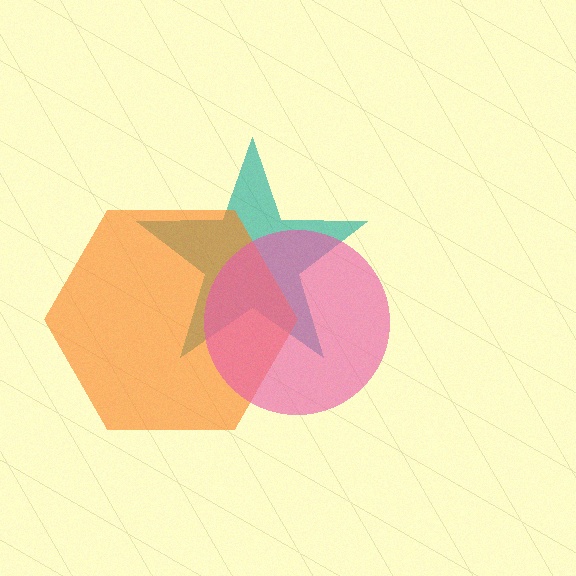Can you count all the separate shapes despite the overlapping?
Yes, there are 3 separate shapes.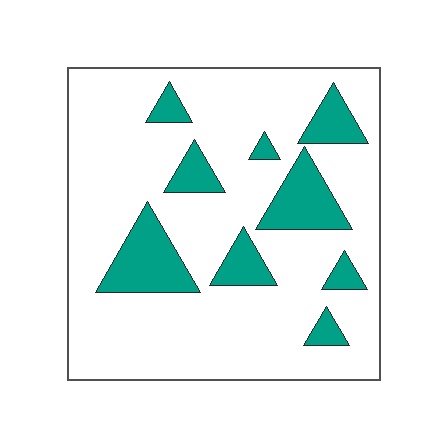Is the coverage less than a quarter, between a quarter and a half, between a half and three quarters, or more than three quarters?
Less than a quarter.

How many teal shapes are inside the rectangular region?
9.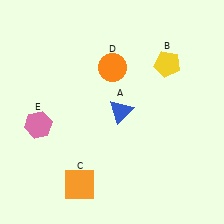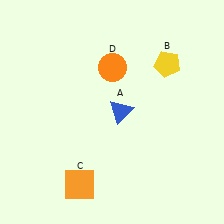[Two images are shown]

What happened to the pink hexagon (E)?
The pink hexagon (E) was removed in Image 2. It was in the bottom-left area of Image 1.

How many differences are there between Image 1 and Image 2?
There is 1 difference between the two images.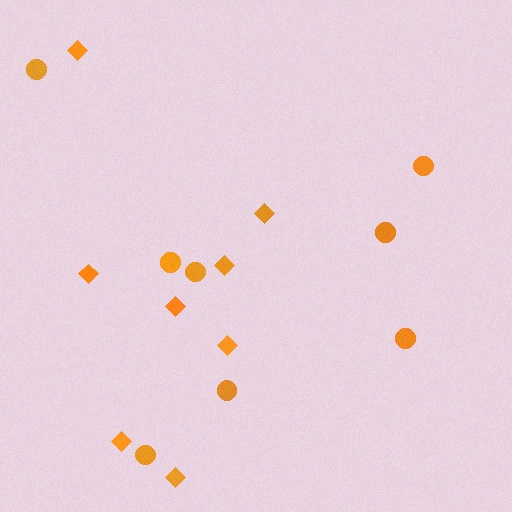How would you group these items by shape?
There are 2 groups: one group of circles (8) and one group of diamonds (8).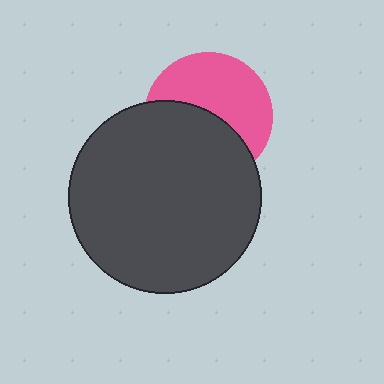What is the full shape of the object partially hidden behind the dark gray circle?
The partially hidden object is a pink circle.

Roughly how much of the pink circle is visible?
About half of it is visible (roughly 52%).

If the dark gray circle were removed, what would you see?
You would see the complete pink circle.